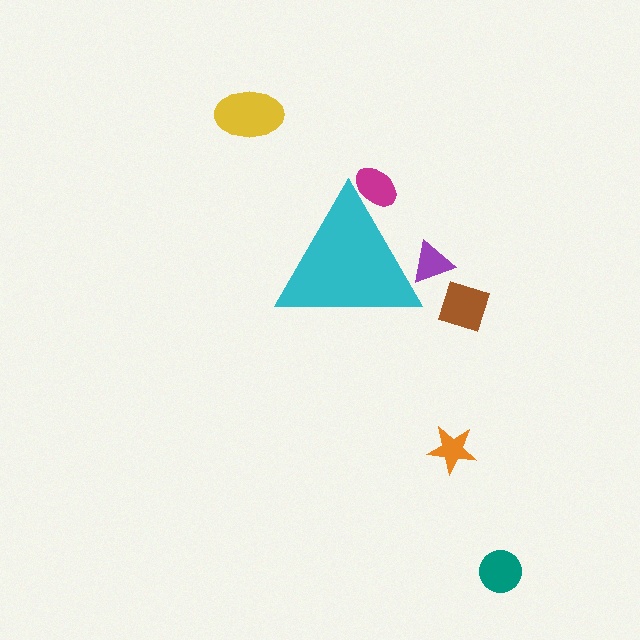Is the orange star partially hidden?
No, the orange star is fully visible.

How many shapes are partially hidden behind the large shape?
2 shapes are partially hidden.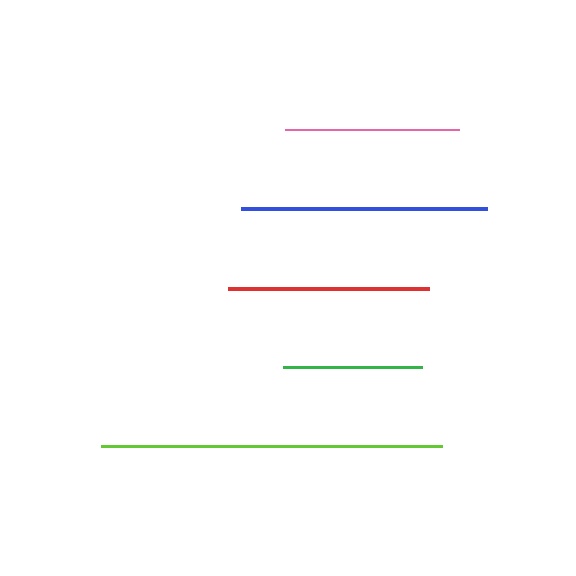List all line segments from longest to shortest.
From longest to shortest: lime, blue, red, pink, green.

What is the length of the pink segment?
The pink segment is approximately 174 pixels long.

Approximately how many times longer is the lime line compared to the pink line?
The lime line is approximately 2.0 times the length of the pink line.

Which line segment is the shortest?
The green line is the shortest at approximately 138 pixels.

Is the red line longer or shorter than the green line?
The red line is longer than the green line.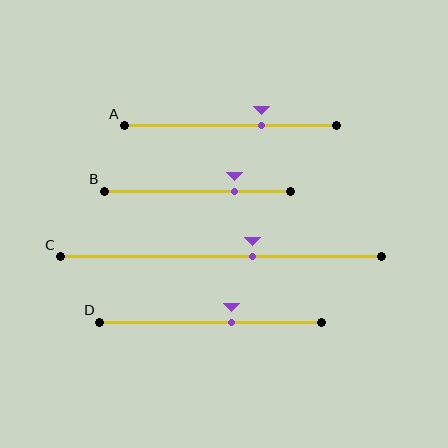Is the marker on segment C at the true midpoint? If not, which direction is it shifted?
No, the marker on segment C is shifted to the right by about 10% of the segment length.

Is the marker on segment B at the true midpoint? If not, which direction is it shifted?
No, the marker on segment B is shifted to the right by about 20% of the segment length.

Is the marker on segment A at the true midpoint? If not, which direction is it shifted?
No, the marker on segment A is shifted to the right by about 15% of the segment length.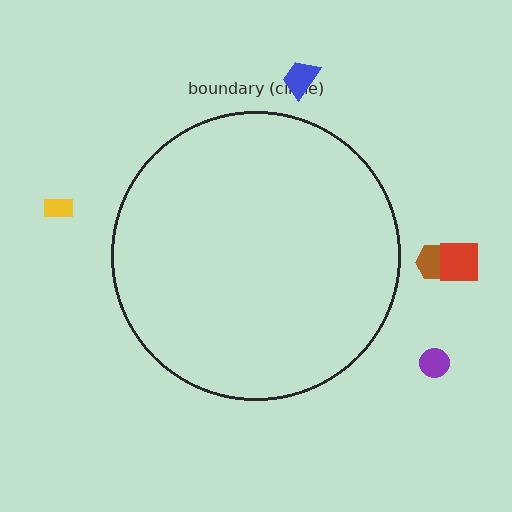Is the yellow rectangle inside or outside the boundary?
Outside.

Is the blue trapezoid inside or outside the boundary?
Outside.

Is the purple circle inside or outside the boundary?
Outside.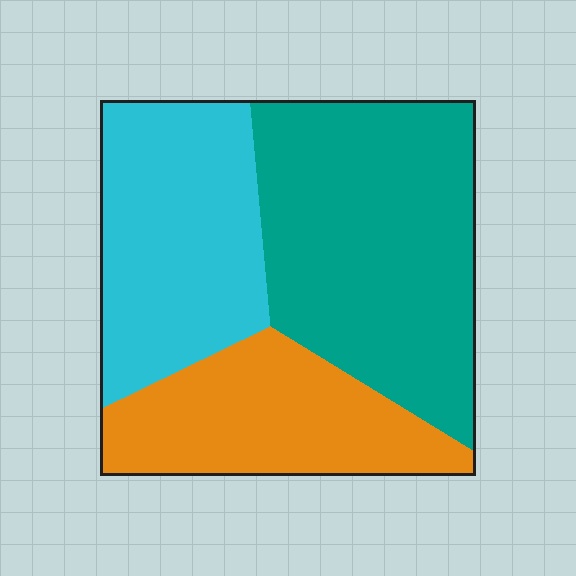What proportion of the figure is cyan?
Cyan covers roughly 30% of the figure.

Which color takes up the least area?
Orange, at roughly 25%.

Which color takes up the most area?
Teal, at roughly 45%.